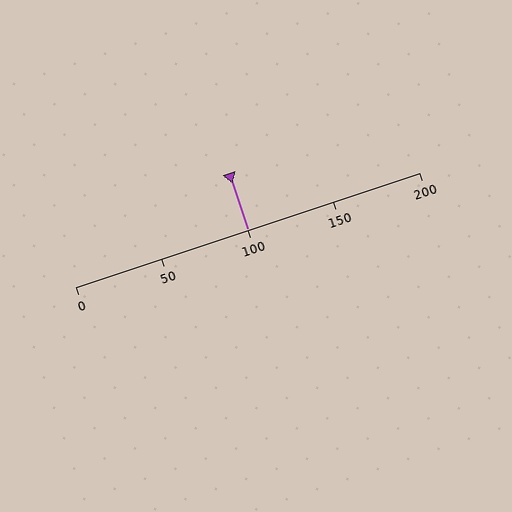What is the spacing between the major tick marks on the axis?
The major ticks are spaced 50 apart.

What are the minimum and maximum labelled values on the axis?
The axis runs from 0 to 200.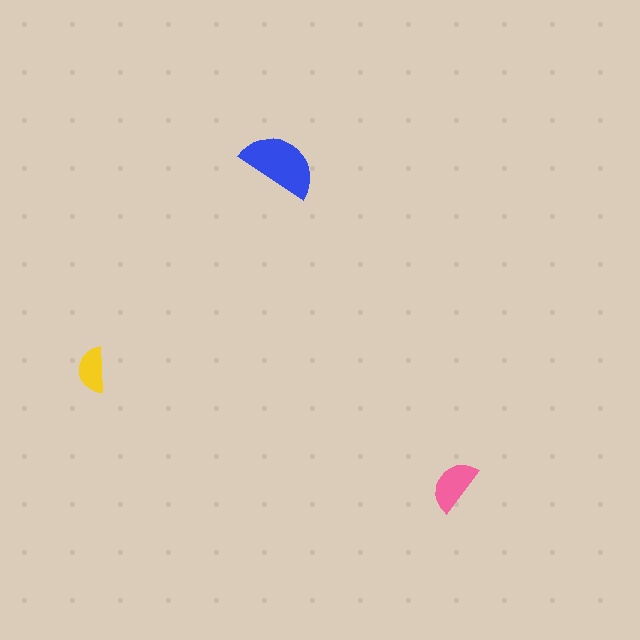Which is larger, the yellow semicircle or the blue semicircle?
The blue one.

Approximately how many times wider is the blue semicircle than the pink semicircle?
About 1.5 times wider.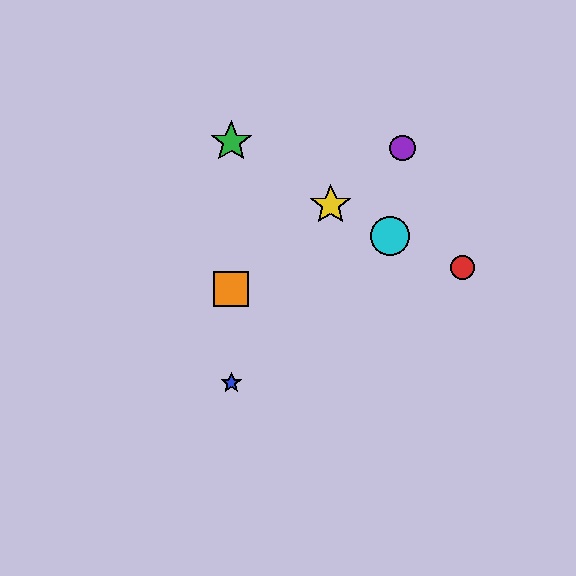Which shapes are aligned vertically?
The blue star, the green star, the orange square are aligned vertically.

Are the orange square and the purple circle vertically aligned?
No, the orange square is at x≈231 and the purple circle is at x≈402.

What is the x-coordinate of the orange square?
The orange square is at x≈231.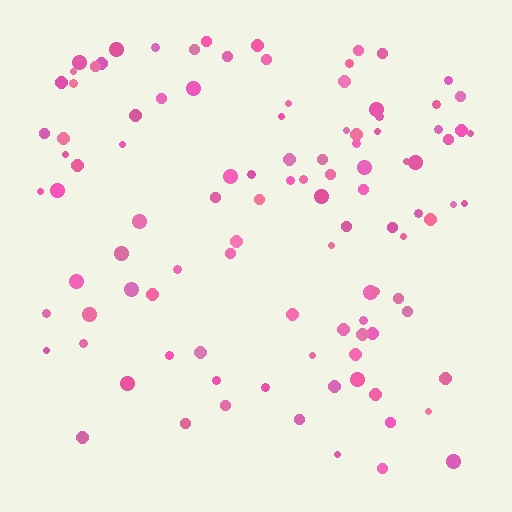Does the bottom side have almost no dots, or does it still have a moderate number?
Still a moderate number, just noticeably fewer than the top.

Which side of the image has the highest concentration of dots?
The top.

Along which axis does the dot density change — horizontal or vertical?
Vertical.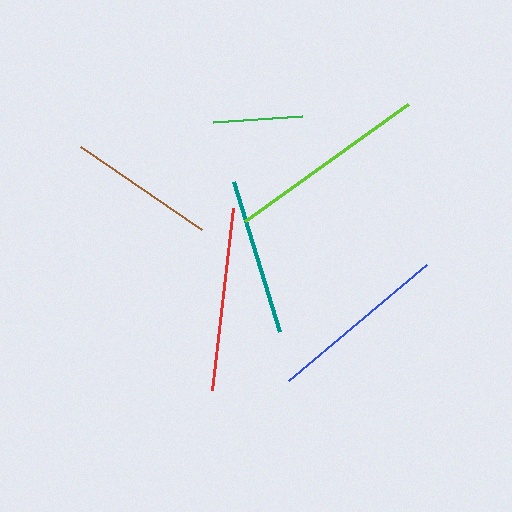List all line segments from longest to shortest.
From longest to shortest: lime, red, blue, teal, brown, green.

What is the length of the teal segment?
The teal segment is approximately 157 pixels long.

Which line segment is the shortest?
The green line is the shortest at approximately 89 pixels.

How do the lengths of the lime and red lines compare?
The lime and red lines are approximately the same length.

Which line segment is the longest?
The lime line is the longest at approximately 201 pixels.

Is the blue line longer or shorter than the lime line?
The lime line is longer than the blue line.